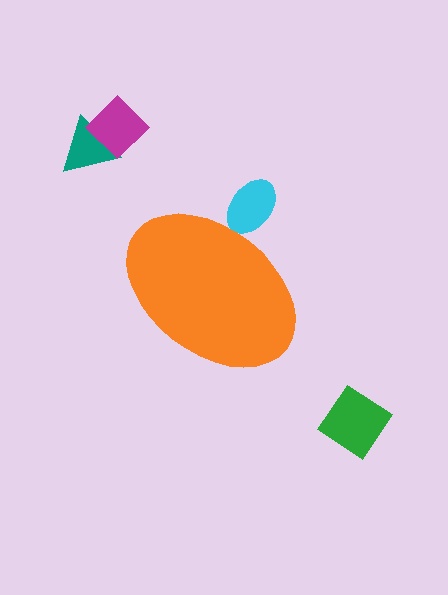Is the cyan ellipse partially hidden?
Yes, the cyan ellipse is partially hidden behind the orange ellipse.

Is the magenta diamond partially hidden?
No, the magenta diamond is fully visible.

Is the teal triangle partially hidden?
No, the teal triangle is fully visible.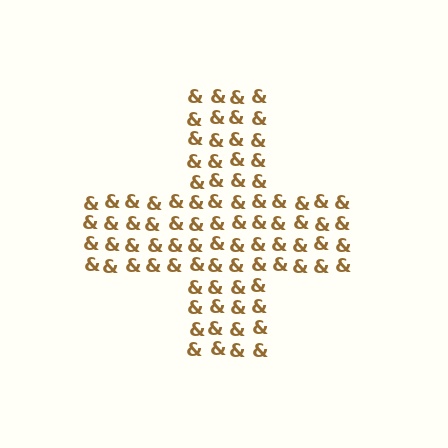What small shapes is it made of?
It is made of small ampersands.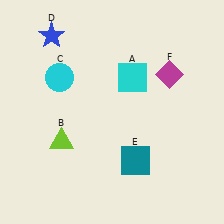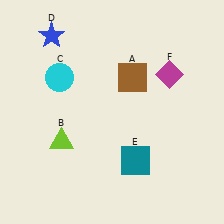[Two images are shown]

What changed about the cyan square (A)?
In Image 1, A is cyan. In Image 2, it changed to brown.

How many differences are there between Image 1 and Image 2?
There is 1 difference between the two images.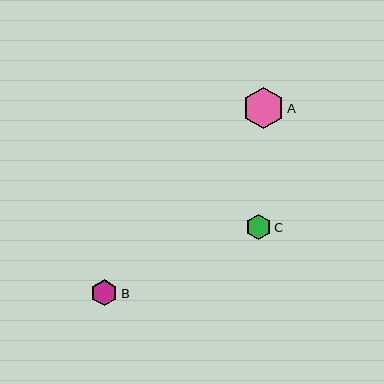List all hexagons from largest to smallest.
From largest to smallest: A, B, C.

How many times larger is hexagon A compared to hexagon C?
Hexagon A is approximately 1.7 times the size of hexagon C.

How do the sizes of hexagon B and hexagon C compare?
Hexagon B and hexagon C are approximately the same size.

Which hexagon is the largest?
Hexagon A is the largest with a size of approximately 41 pixels.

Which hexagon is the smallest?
Hexagon C is the smallest with a size of approximately 25 pixels.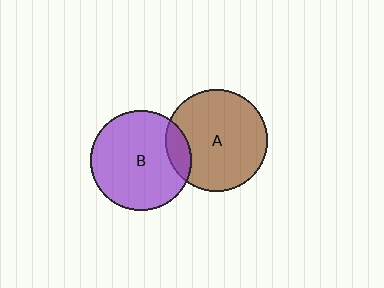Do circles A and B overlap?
Yes.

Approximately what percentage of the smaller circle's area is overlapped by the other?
Approximately 10%.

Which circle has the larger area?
Circle A (brown).